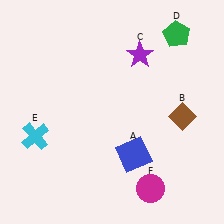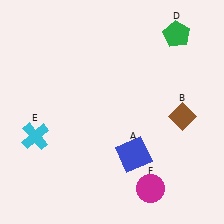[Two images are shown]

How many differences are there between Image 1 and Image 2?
There is 1 difference between the two images.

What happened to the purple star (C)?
The purple star (C) was removed in Image 2. It was in the top-right area of Image 1.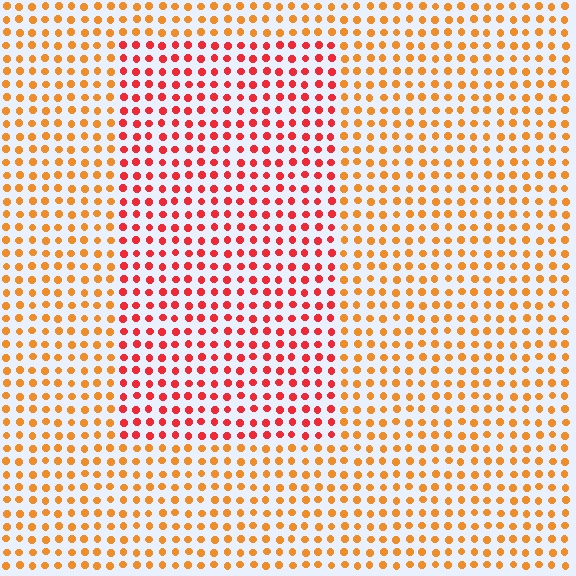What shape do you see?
I see a rectangle.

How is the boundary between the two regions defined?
The boundary is defined purely by a slight shift in hue (about 34 degrees). Spacing, size, and orientation are identical on both sides.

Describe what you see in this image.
The image is filled with small orange elements in a uniform arrangement. A rectangle-shaped region is visible where the elements are tinted to a slightly different hue, forming a subtle color boundary.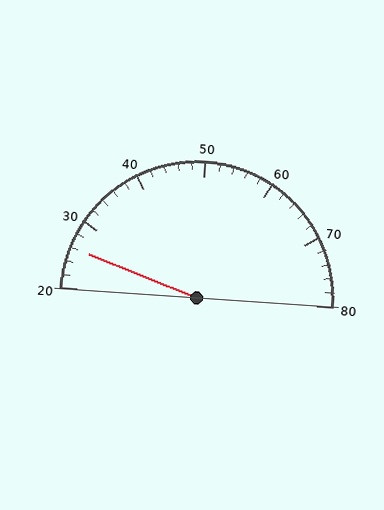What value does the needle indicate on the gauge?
The needle indicates approximately 26.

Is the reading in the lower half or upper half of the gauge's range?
The reading is in the lower half of the range (20 to 80).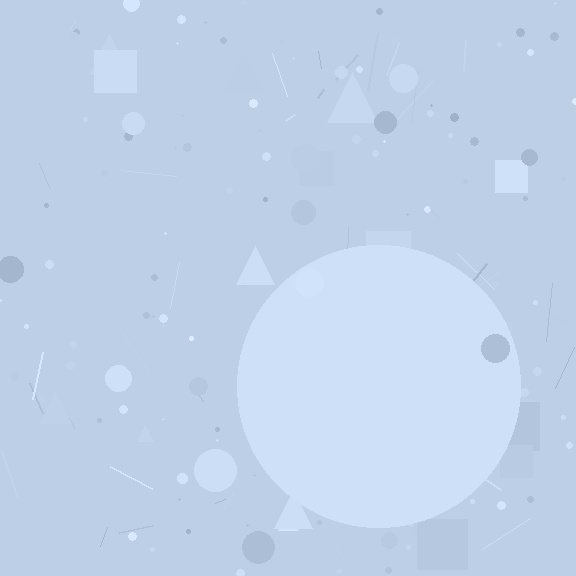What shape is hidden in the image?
A circle is hidden in the image.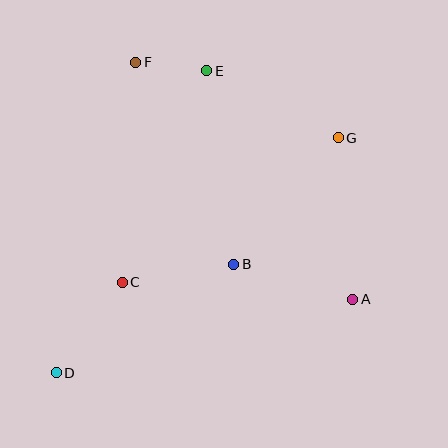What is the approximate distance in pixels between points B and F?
The distance between B and F is approximately 224 pixels.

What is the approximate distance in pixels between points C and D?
The distance between C and D is approximately 112 pixels.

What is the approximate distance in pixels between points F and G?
The distance between F and G is approximately 216 pixels.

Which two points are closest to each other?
Points E and F are closest to each other.